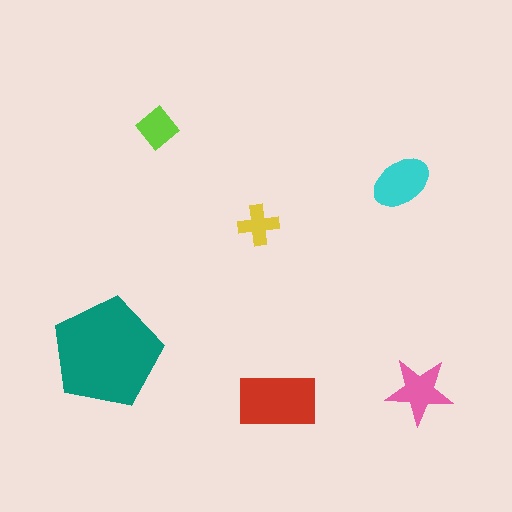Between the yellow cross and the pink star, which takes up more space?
The pink star.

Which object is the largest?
The teal pentagon.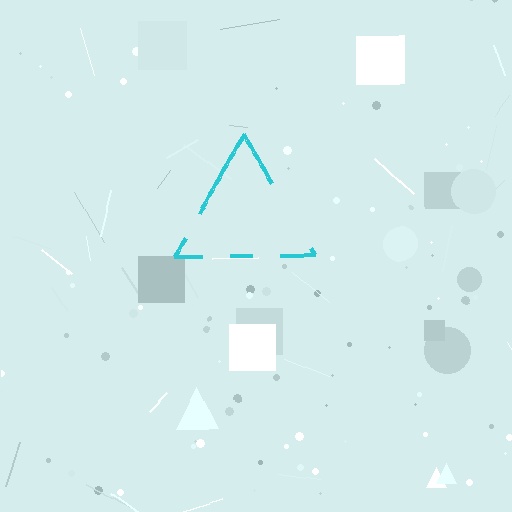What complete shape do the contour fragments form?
The contour fragments form a triangle.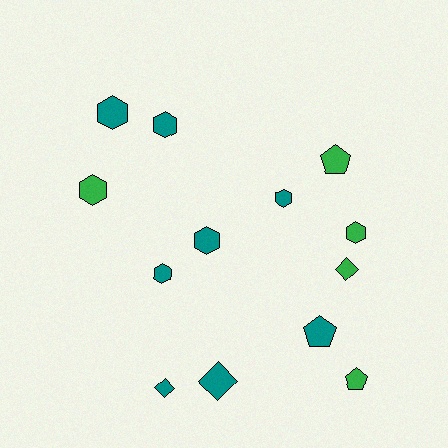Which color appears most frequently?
Teal, with 8 objects.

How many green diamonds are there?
There is 1 green diamond.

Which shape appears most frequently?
Hexagon, with 7 objects.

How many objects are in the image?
There are 13 objects.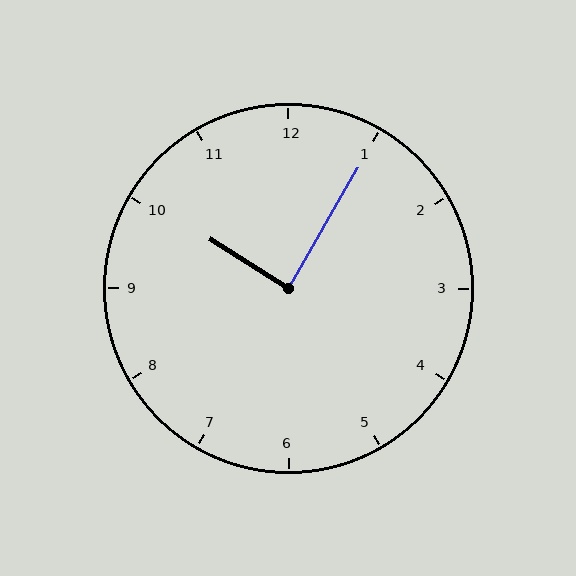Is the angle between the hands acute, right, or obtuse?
It is right.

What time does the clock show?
10:05.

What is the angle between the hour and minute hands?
Approximately 88 degrees.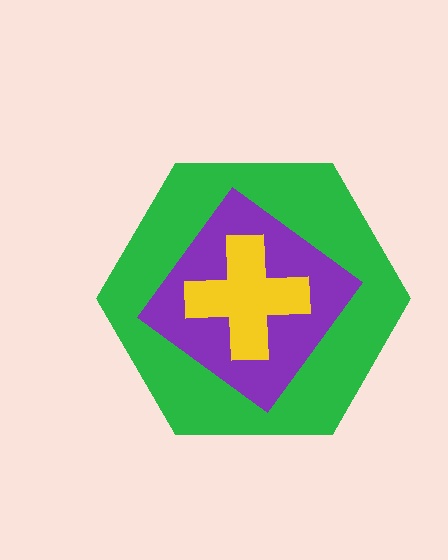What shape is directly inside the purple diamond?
The yellow cross.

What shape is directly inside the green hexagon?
The purple diamond.